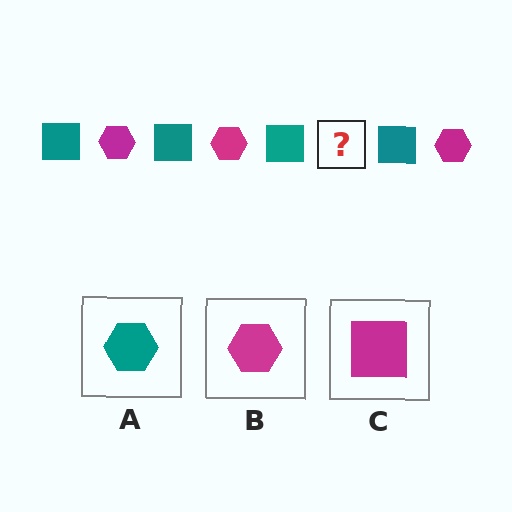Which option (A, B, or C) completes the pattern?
B.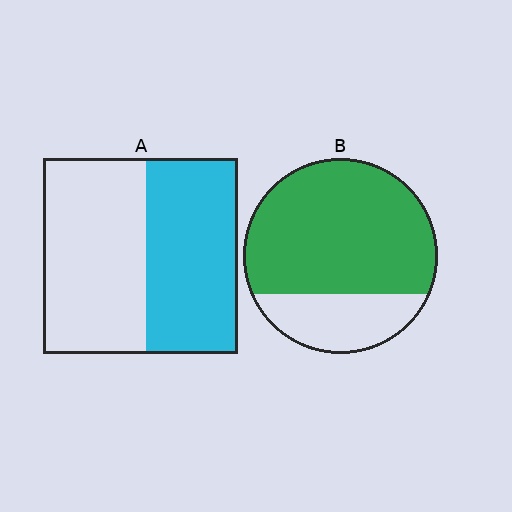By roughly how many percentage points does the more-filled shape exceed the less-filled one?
By roughly 25 percentage points (B over A).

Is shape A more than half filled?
Roughly half.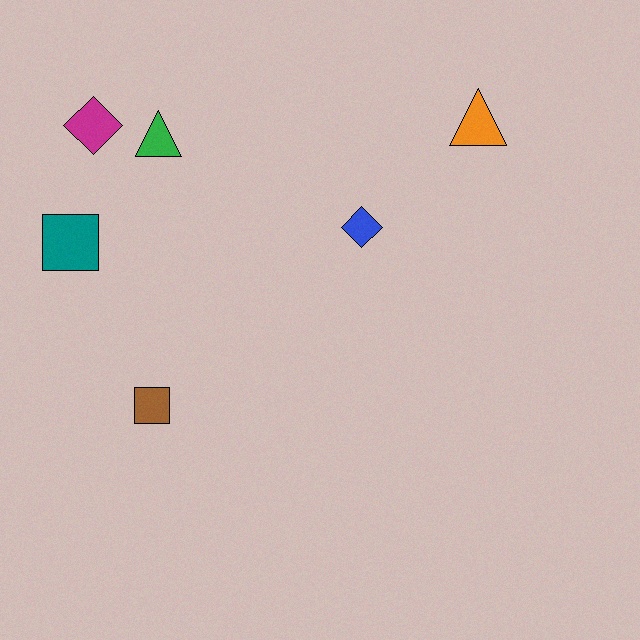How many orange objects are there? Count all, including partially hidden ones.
There is 1 orange object.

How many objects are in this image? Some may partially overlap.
There are 6 objects.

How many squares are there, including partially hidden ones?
There are 2 squares.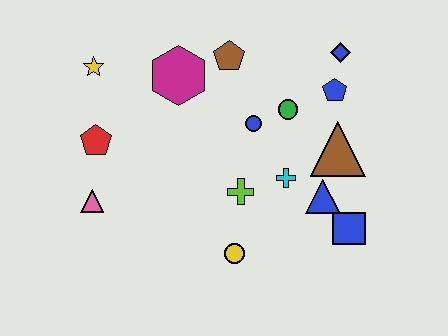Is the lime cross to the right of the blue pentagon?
No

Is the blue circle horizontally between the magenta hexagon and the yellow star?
No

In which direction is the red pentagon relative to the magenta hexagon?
The red pentagon is to the left of the magenta hexagon.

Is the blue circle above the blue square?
Yes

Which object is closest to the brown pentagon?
The magenta hexagon is closest to the brown pentagon.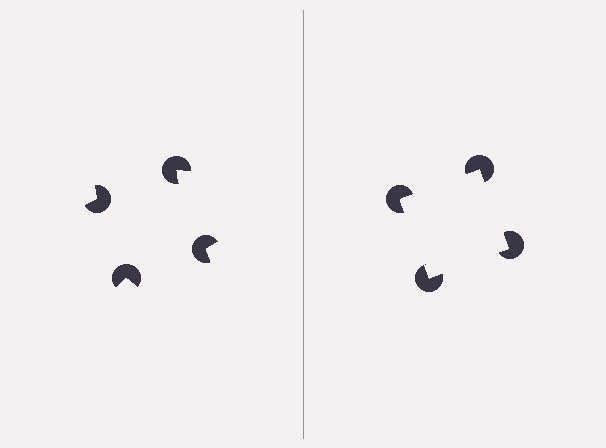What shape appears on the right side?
An illusory square.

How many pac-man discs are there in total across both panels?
8 — 4 on each side.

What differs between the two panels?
The pac-man discs are positioned identically on both sides; only the wedge orientations differ. On the right they align to a square; on the left they are misaligned.